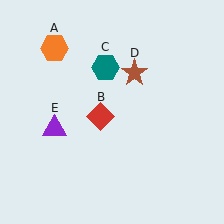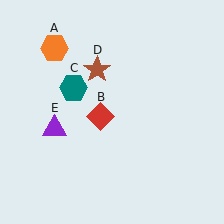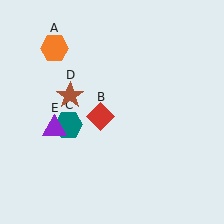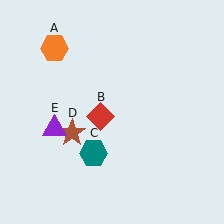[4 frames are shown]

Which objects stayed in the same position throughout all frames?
Orange hexagon (object A) and red diamond (object B) and purple triangle (object E) remained stationary.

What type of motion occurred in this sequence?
The teal hexagon (object C), brown star (object D) rotated counterclockwise around the center of the scene.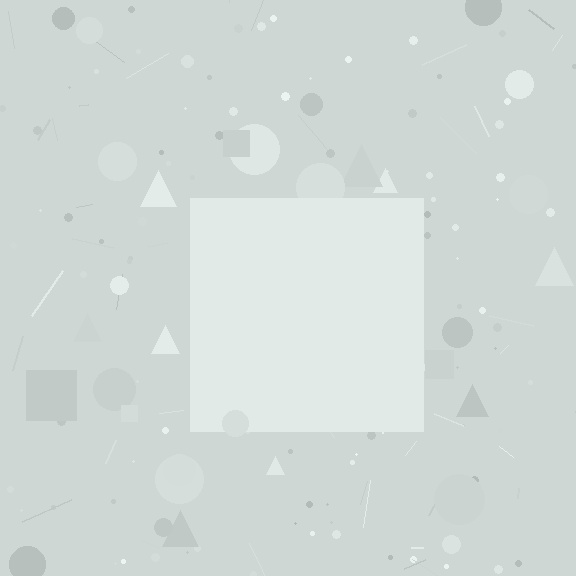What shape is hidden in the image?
A square is hidden in the image.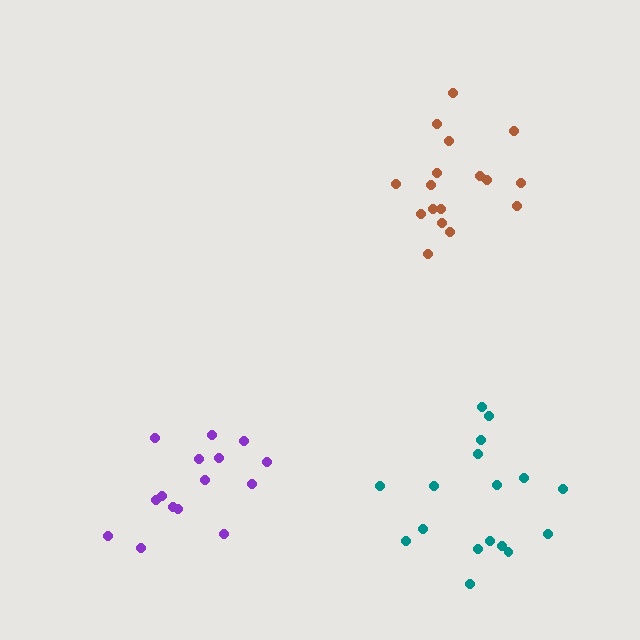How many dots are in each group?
Group 1: 17 dots, Group 2: 17 dots, Group 3: 15 dots (49 total).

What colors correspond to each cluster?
The clusters are colored: teal, brown, purple.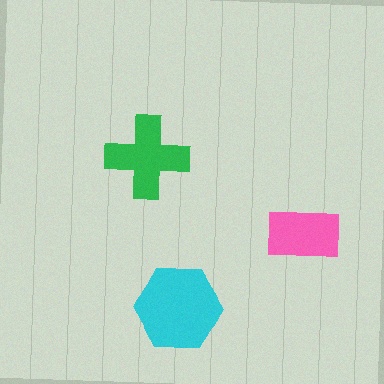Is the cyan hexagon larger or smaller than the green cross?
Larger.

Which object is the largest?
The cyan hexagon.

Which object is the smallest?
The pink rectangle.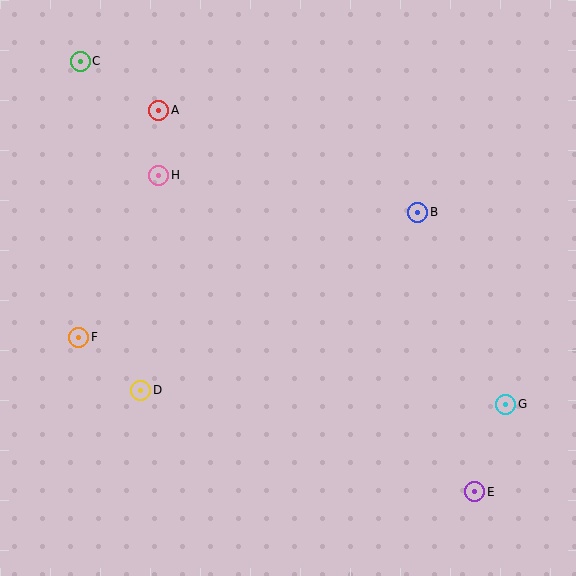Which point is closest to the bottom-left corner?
Point D is closest to the bottom-left corner.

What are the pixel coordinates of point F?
Point F is at (79, 337).